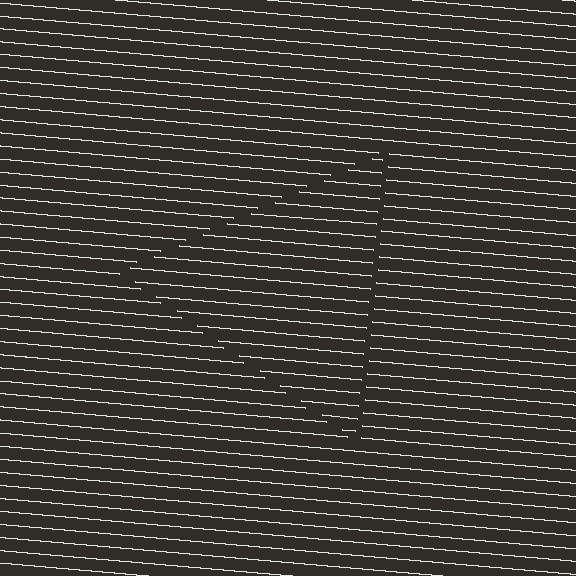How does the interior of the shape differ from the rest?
The interior of the shape contains the same grating, shifted by half a period — the contour is defined by the phase discontinuity where line-ends from the inner and outer gratings abut.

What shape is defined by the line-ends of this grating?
An illusory triangle. The interior of the shape contains the same grating, shifted by half a period — the contour is defined by the phase discontinuity where line-ends from the inner and outer gratings abut.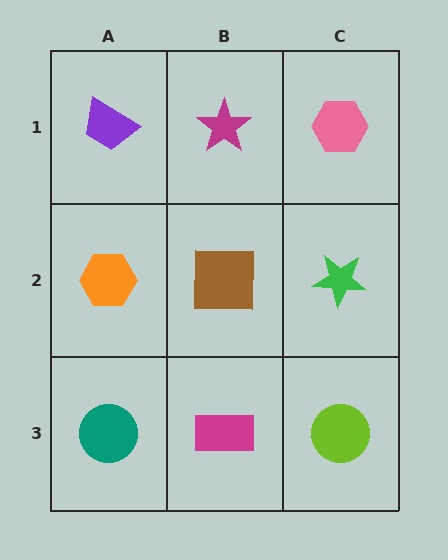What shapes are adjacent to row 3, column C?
A green star (row 2, column C), a magenta rectangle (row 3, column B).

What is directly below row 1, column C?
A green star.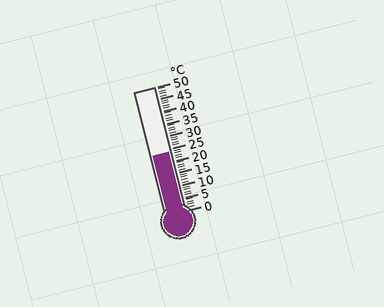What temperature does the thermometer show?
The thermometer shows approximately 24°C.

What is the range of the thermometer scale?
The thermometer scale ranges from 0°C to 50°C.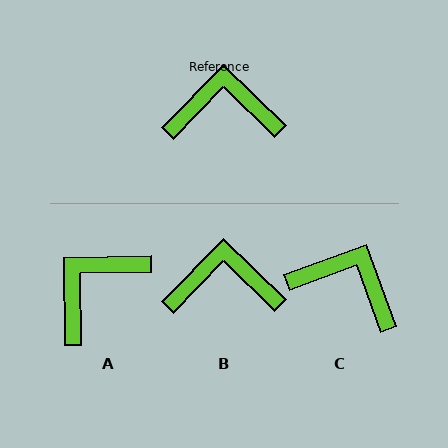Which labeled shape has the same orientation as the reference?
B.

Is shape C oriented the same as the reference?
No, it is off by about 26 degrees.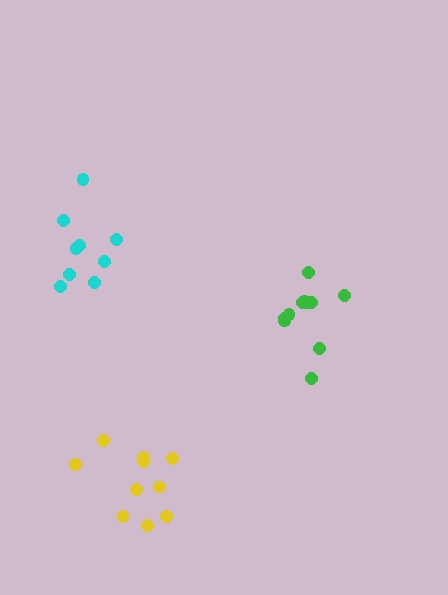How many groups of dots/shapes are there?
There are 3 groups.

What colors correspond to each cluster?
The clusters are colored: cyan, yellow, green.